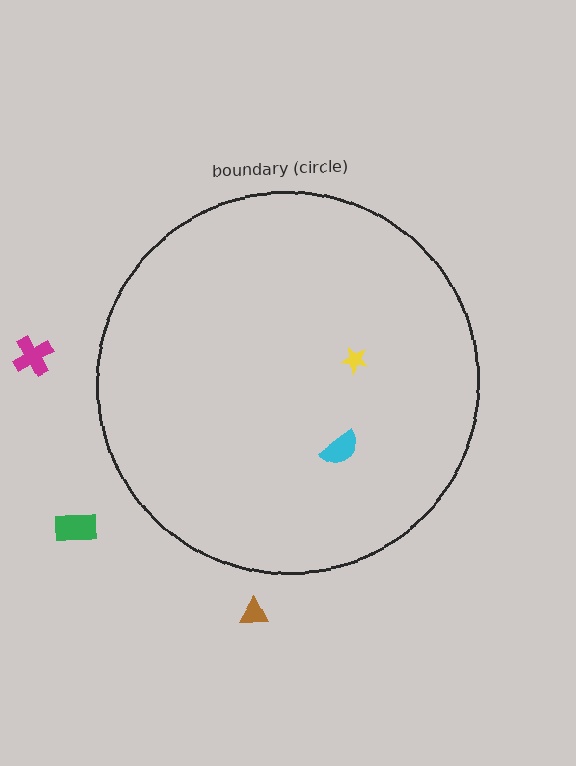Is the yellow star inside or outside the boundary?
Inside.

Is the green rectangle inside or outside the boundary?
Outside.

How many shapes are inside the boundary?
2 inside, 3 outside.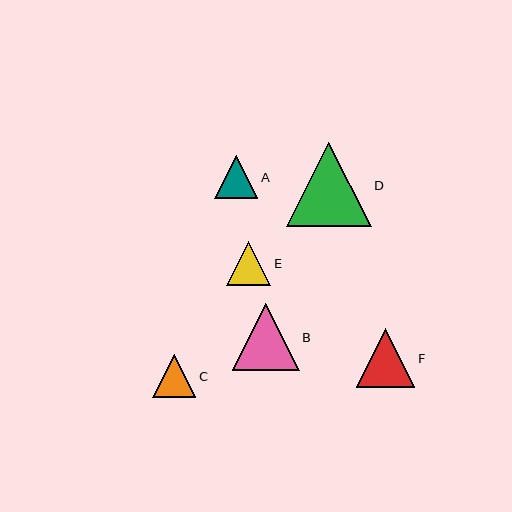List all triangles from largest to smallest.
From largest to smallest: D, B, F, E, C, A.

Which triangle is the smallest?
Triangle A is the smallest with a size of approximately 43 pixels.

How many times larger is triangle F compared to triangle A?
Triangle F is approximately 1.4 times the size of triangle A.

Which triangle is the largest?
Triangle D is the largest with a size of approximately 84 pixels.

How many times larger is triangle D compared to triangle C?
Triangle D is approximately 1.9 times the size of triangle C.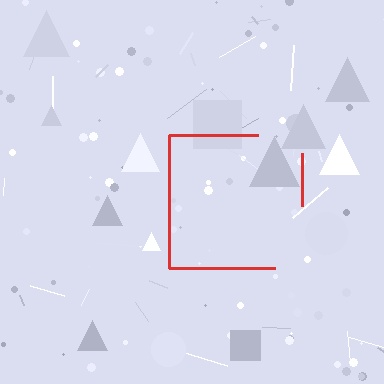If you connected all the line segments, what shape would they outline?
They would outline a square.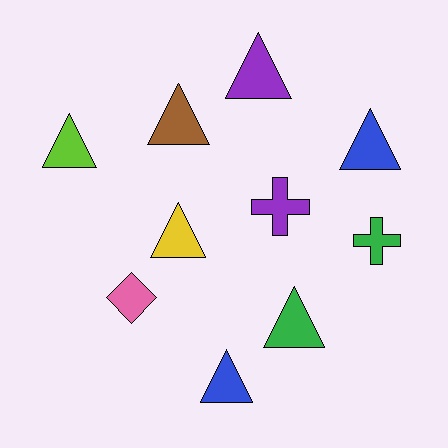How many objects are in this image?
There are 10 objects.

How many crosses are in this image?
There are 2 crosses.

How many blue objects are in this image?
There are 2 blue objects.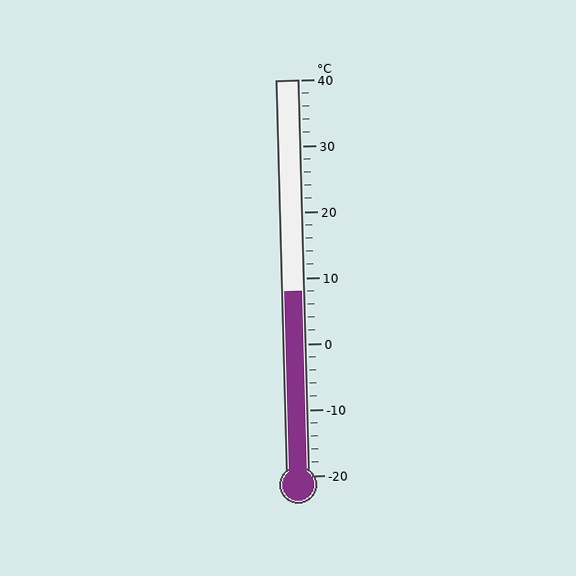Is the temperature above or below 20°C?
The temperature is below 20°C.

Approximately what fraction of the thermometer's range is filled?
The thermometer is filled to approximately 45% of its range.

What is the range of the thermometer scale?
The thermometer scale ranges from -20°C to 40°C.